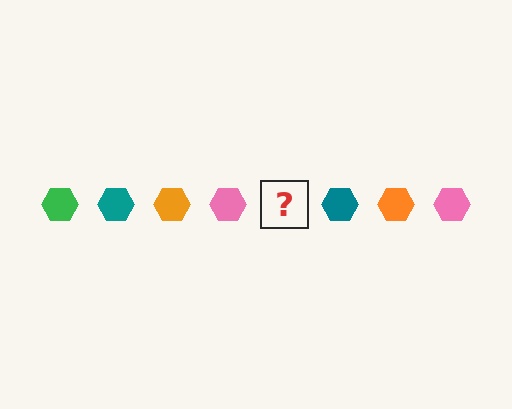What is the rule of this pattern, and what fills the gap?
The rule is that the pattern cycles through green, teal, orange, pink hexagons. The gap should be filled with a green hexagon.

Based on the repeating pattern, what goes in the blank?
The blank should be a green hexagon.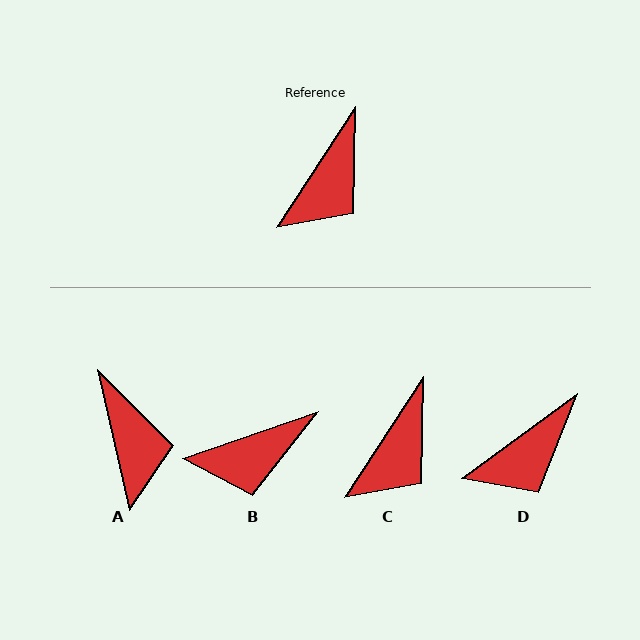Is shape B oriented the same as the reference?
No, it is off by about 37 degrees.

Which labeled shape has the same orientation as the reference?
C.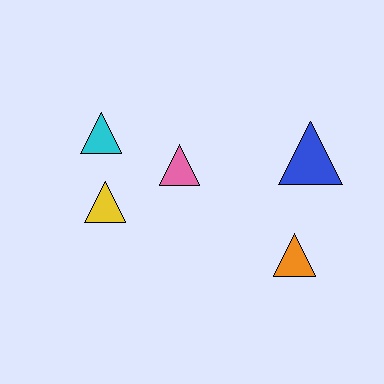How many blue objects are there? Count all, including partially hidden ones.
There is 1 blue object.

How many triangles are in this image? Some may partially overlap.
There are 5 triangles.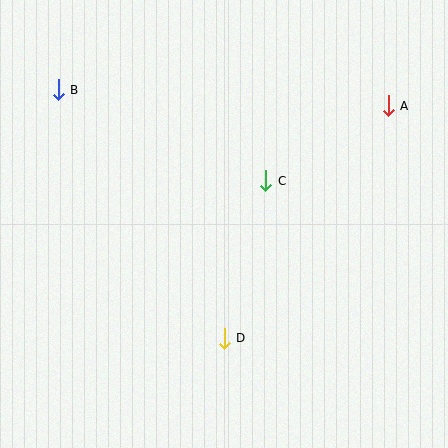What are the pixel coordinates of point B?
Point B is at (58, 90).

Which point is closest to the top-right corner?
Point A is closest to the top-right corner.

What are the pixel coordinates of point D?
Point D is at (224, 338).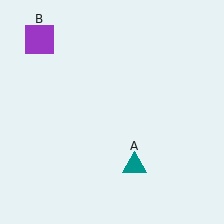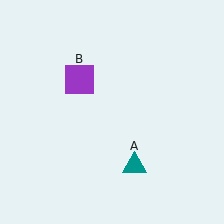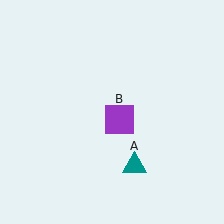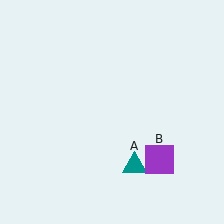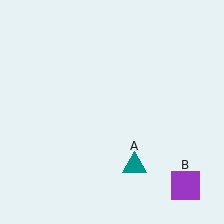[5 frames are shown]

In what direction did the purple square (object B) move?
The purple square (object B) moved down and to the right.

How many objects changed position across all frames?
1 object changed position: purple square (object B).